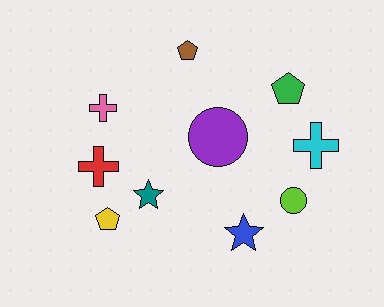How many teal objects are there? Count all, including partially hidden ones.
There is 1 teal object.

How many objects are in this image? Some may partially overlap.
There are 10 objects.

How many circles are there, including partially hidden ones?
There are 2 circles.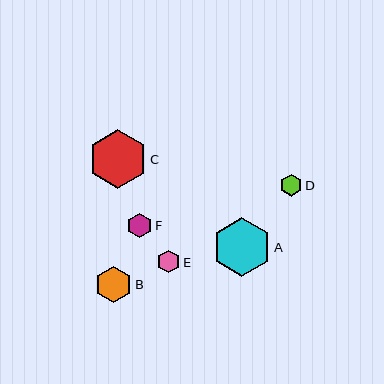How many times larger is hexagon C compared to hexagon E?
Hexagon C is approximately 2.6 times the size of hexagon E.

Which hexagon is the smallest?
Hexagon D is the smallest with a size of approximately 22 pixels.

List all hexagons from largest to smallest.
From largest to smallest: C, A, B, F, E, D.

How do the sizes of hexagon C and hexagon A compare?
Hexagon C and hexagon A are approximately the same size.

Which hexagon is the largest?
Hexagon C is the largest with a size of approximately 58 pixels.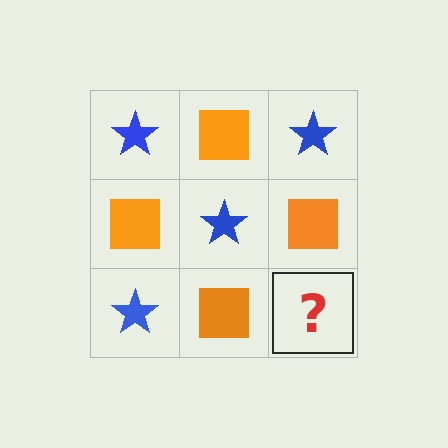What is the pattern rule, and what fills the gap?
The rule is that it alternates blue star and orange square in a checkerboard pattern. The gap should be filled with a blue star.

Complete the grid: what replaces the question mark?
The question mark should be replaced with a blue star.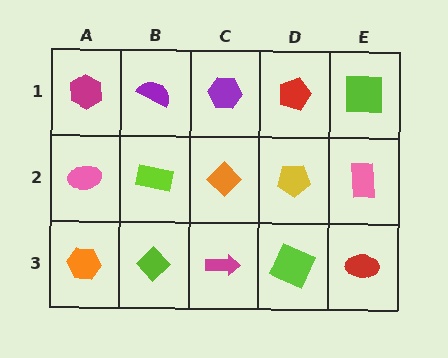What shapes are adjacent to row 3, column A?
A pink ellipse (row 2, column A), a lime diamond (row 3, column B).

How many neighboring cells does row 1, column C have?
3.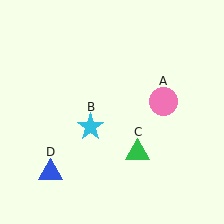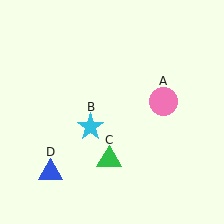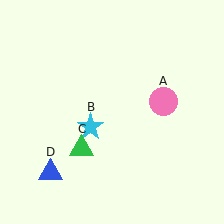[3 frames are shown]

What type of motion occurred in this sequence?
The green triangle (object C) rotated clockwise around the center of the scene.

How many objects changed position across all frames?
1 object changed position: green triangle (object C).